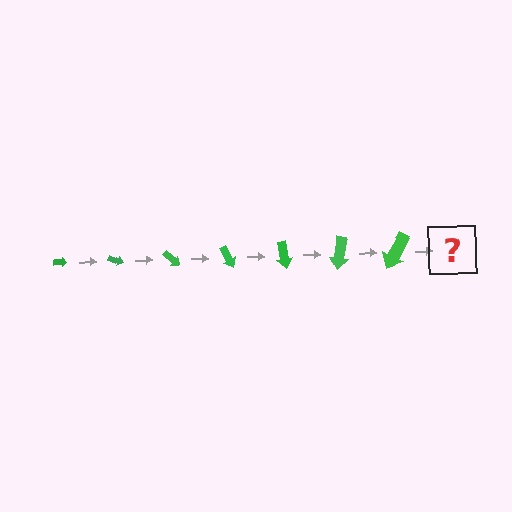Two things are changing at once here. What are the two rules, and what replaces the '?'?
The two rules are that the arrow grows larger each step and it rotates 20 degrees each step. The '?' should be an arrow, larger than the previous one and rotated 140 degrees from the start.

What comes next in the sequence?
The next element should be an arrow, larger than the previous one and rotated 140 degrees from the start.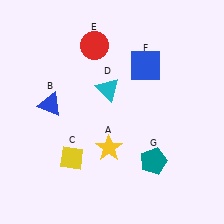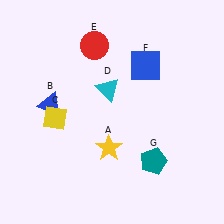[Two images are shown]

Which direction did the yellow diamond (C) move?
The yellow diamond (C) moved up.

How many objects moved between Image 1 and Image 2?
1 object moved between the two images.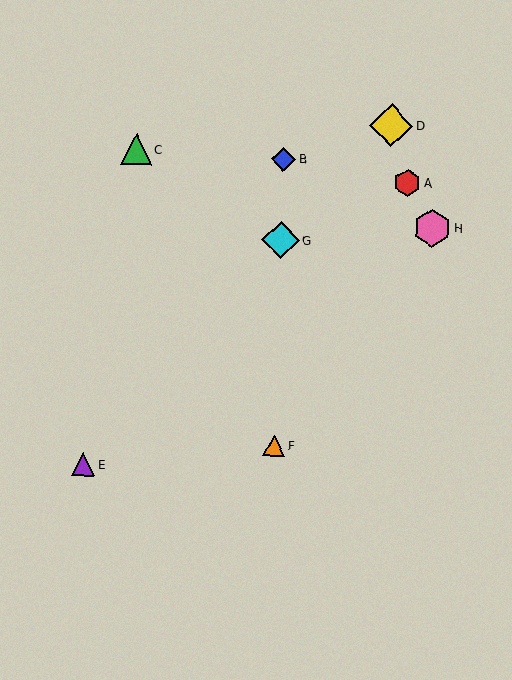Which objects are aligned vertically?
Objects B, F, G are aligned vertically.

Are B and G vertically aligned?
Yes, both are at x≈283.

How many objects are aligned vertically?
3 objects (B, F, G) are aligned vertically.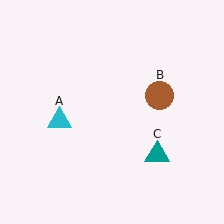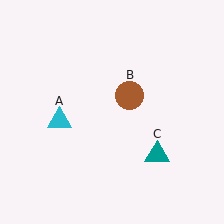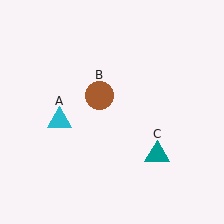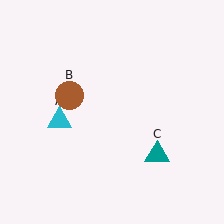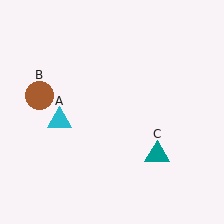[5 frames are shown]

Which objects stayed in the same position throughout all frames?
Cyan triangle (object A) and teal triangle (object C) remained stationary.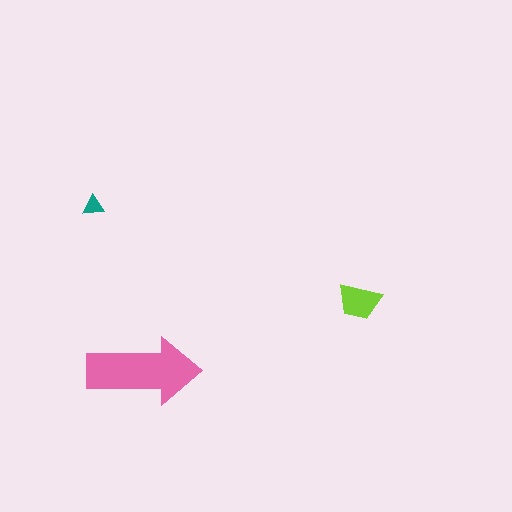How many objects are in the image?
There are 3 objects in the image.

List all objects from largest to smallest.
The pink arrow, the lime trapezoid, the teal triangle.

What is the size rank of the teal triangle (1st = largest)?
3rd.